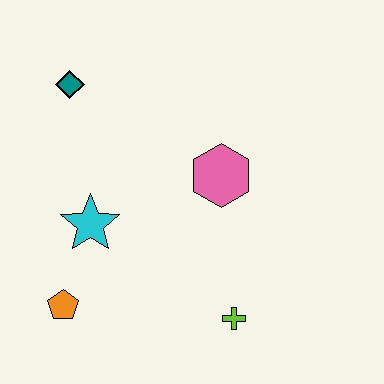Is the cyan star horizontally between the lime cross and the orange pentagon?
Yes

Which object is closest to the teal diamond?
The cyan star is closest to the teal diamond.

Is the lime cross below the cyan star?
Yes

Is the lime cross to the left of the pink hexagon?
No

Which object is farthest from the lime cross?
The teal diamond is farthest from the lime cross.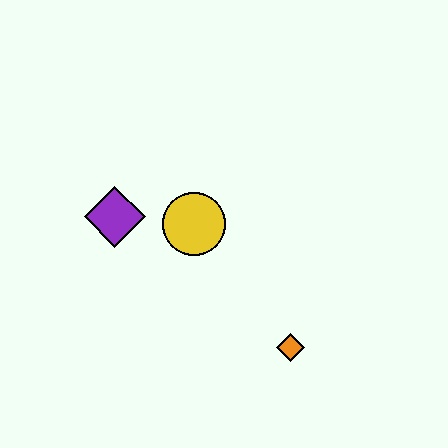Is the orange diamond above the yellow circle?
No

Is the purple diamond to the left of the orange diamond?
Yes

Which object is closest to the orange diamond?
The yellow circle is closest to the orange diamond.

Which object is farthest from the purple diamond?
The orange diamond is farthest from the purple diamond.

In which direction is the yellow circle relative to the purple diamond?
The yellow circle is to the right of the purple diamond.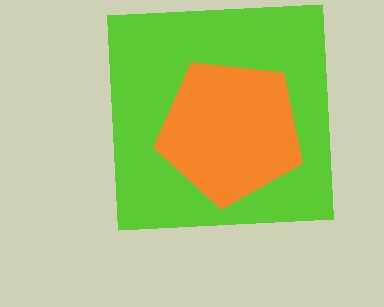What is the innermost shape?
The orange pentagon.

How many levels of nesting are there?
2.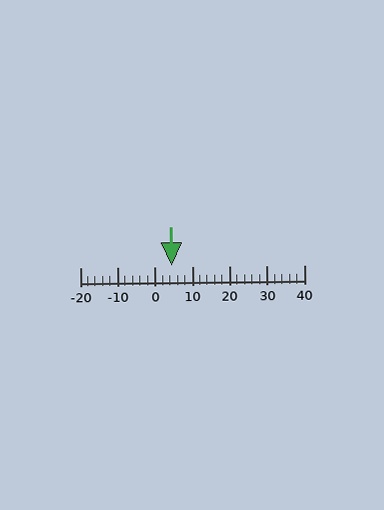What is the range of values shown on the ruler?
The ruler shows values from -20 to 40.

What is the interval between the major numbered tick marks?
The major tick marks are spaced 10 units apart.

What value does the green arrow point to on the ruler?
The green arrow points to approximately 4.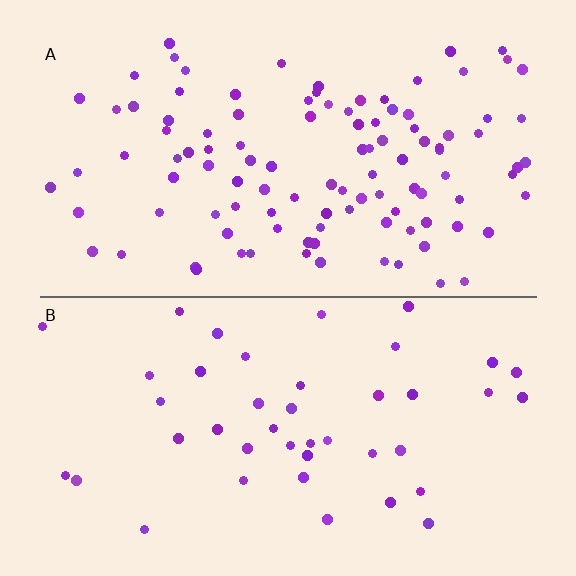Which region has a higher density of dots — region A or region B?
A (the top).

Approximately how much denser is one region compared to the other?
Approximately 2.5× — region A over region B.